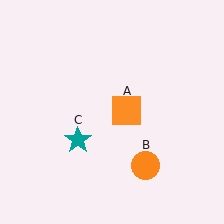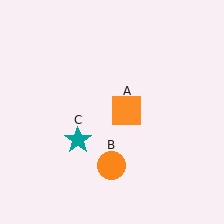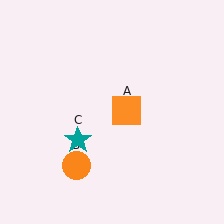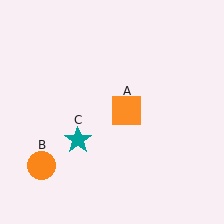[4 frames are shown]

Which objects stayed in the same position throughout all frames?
Orange square (object A) and teal star (object C) remained stationary.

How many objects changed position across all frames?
1 object changed position: orange circle (object B).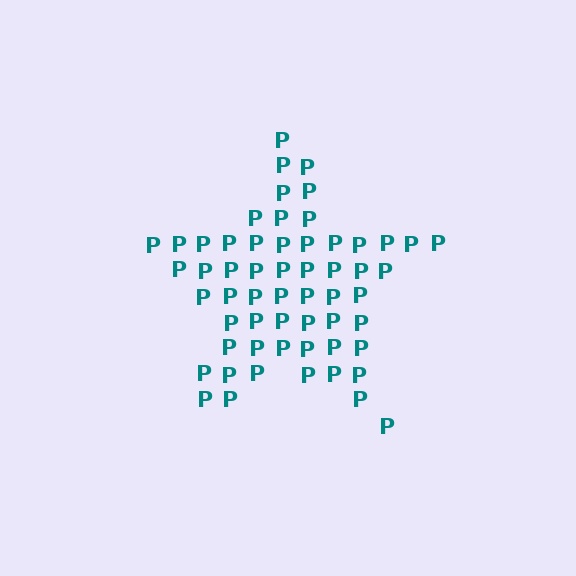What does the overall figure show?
The overall figure shows a star.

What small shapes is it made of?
It is made of small letter P's.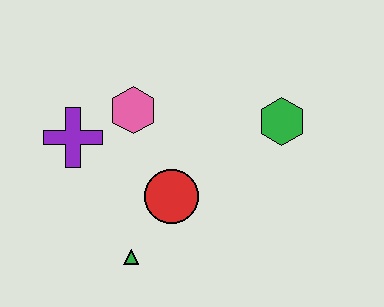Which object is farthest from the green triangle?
The green hexagon is farthest from the green triangle.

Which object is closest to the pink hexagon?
The purple cross is closest to the pink hexagon.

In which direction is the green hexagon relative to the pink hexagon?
The green hexagon is to the right of the pink hexagon.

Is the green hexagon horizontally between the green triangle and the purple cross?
No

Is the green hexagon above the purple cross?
Yes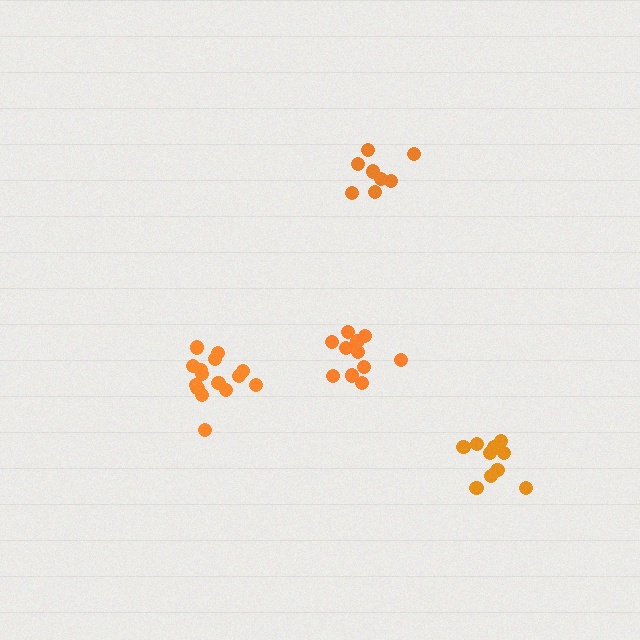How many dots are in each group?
Group 1: 9 dots, Group 2: 15 dots, Group 3: 10 dots, Group 4: 11 dots (45 total).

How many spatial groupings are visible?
There are 4 spatial groupings.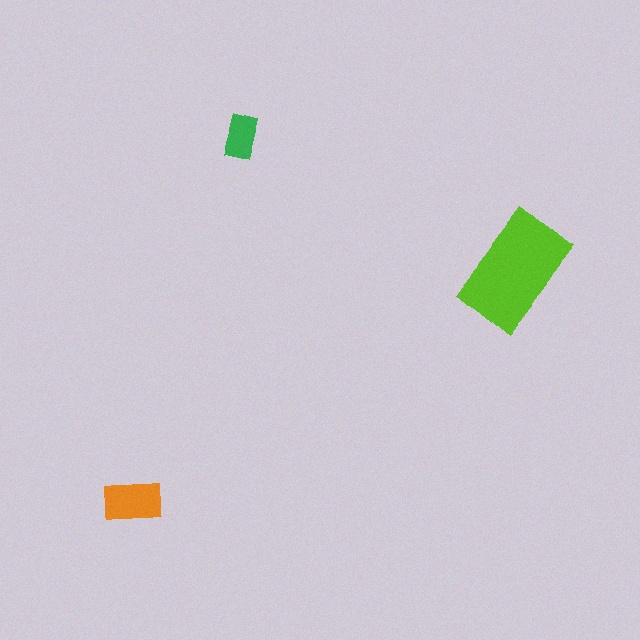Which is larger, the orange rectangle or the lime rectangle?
The lime one.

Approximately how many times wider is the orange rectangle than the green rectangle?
About 1.5 times wider.